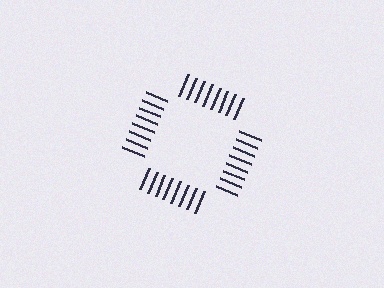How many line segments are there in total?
32 — 8 along each of the 4 edges.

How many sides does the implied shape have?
4 sides — the line-ends trace a square.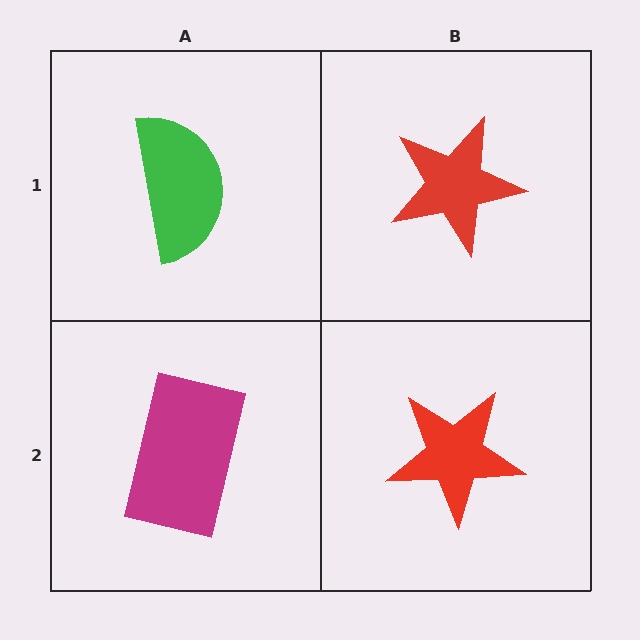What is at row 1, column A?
A green semicircle.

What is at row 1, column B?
A red star.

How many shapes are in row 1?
2 shapes.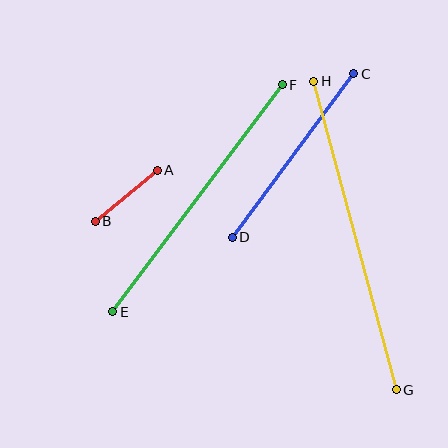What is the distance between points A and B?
The distance is approximately 80 pixels.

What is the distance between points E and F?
The distance is approximately 284 pixels.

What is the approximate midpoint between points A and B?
The midpoint is at approximately (126, 196) pixels.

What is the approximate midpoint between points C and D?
The midpoint is at approximately (293, 156) pixels.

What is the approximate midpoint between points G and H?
The midpoint is at approximately (355, 235) pixels.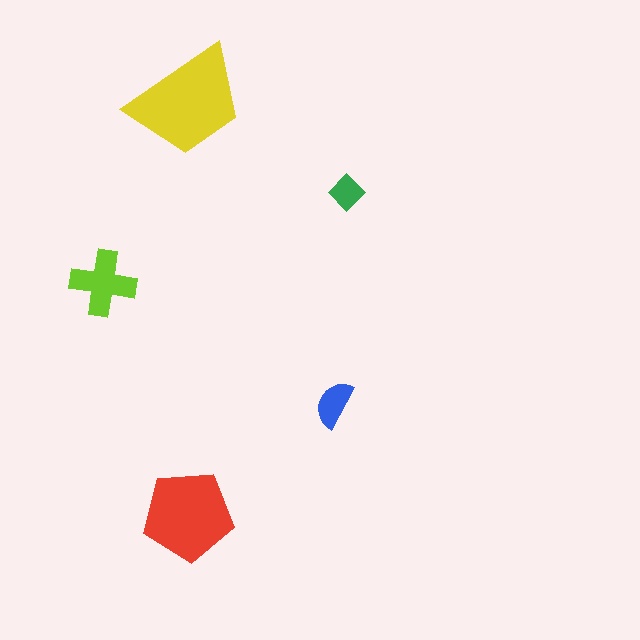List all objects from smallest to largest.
The green diamond, the blue semicircle, the lime cross, the red pentagon, the yellow trapezoid.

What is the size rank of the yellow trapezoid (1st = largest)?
1st.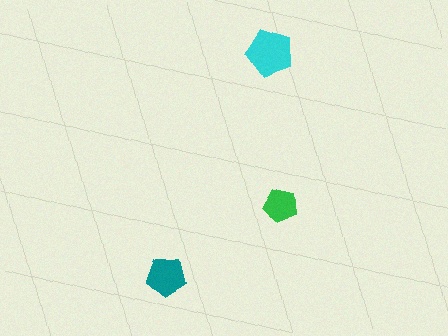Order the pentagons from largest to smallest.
the cyan one, the teal one, the green one.